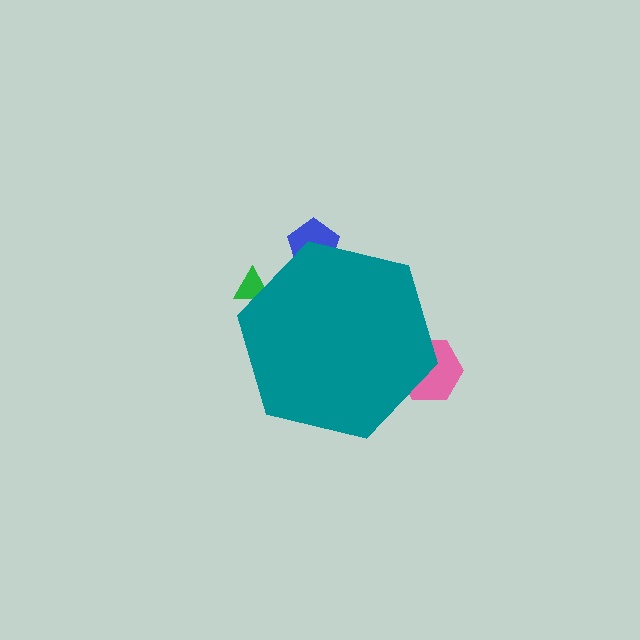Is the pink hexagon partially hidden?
Yes, the pink hexagon is partially hidden behind the teal hexagon.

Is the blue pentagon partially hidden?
Yes, the blue pentagon is partially hidden behind the teal hexagon.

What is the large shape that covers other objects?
A teal hexagon.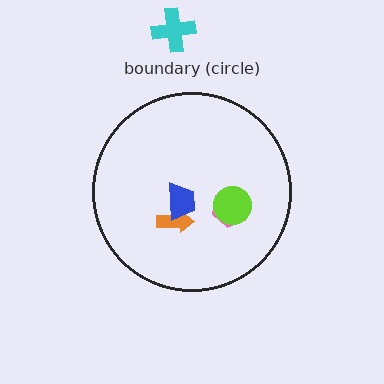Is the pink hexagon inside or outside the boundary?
Inside.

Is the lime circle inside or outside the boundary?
Inside.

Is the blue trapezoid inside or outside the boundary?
Inside.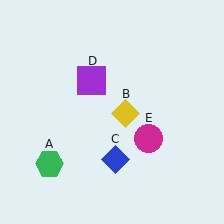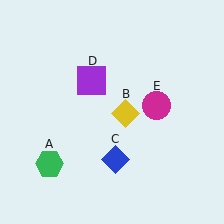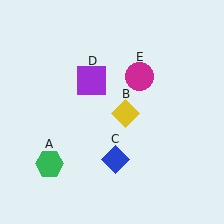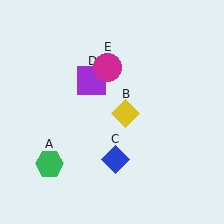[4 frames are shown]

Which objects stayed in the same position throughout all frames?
Green hexagon (object A) and yellow diamond (object B) and blue diamond (object C) and purple square (object D) remained stationary.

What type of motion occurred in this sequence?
The magenta circle (object E) rotated counterclockwise around the center of the scene.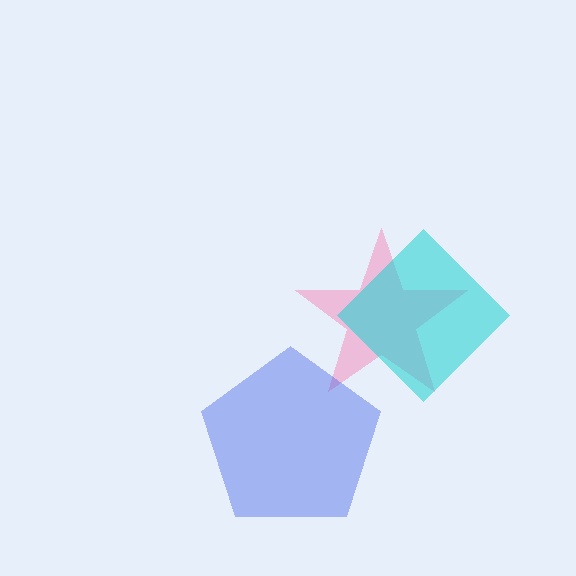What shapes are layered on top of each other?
The layered shapes are: a pink star, a blue pentagon, a cyan diamond.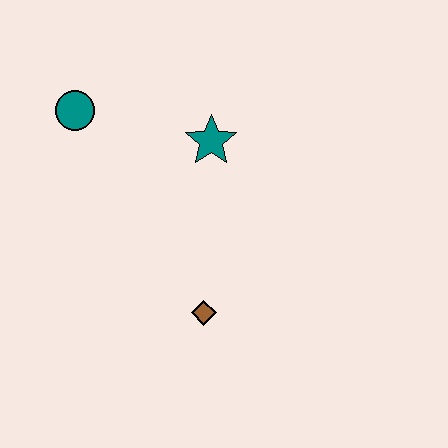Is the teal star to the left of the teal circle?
No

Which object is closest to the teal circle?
The teal star is closest to the teal circle.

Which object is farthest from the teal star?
The brown diamond is farthest from the teal star.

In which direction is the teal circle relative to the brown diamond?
The teal circle is above the brown diamond.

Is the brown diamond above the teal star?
No